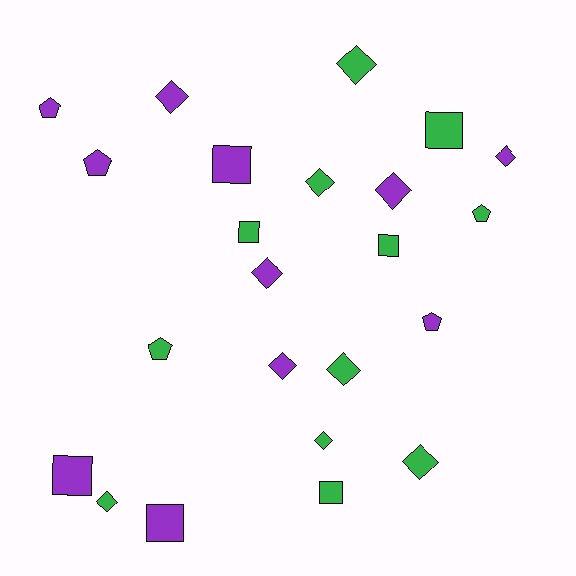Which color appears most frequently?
Green, with 12 objects.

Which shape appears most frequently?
Diamond, with 11 objects.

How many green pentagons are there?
There are 2 green pentagons.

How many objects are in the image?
There are 23 objects.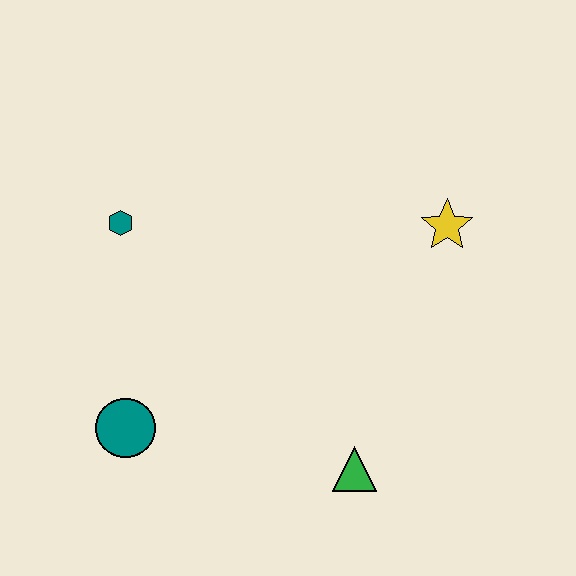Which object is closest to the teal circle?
The teal hexagon is closest to the teal circle.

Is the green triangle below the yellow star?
Yes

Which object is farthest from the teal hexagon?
The green triangle is farthest from the teal hexagon.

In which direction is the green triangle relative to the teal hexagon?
The green triangle is below the teal hexagon.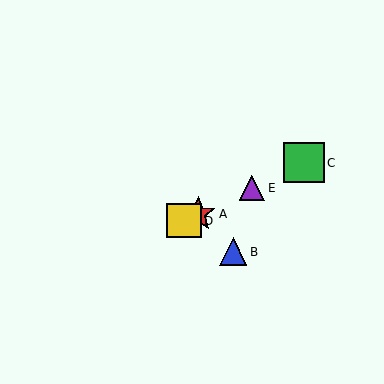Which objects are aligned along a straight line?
Objects A, C, D, E are aligned along a straight line.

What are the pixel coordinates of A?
Object A is at (198, 214).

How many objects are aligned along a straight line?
4 objects (A, C, D, E) are aligned along a straight line.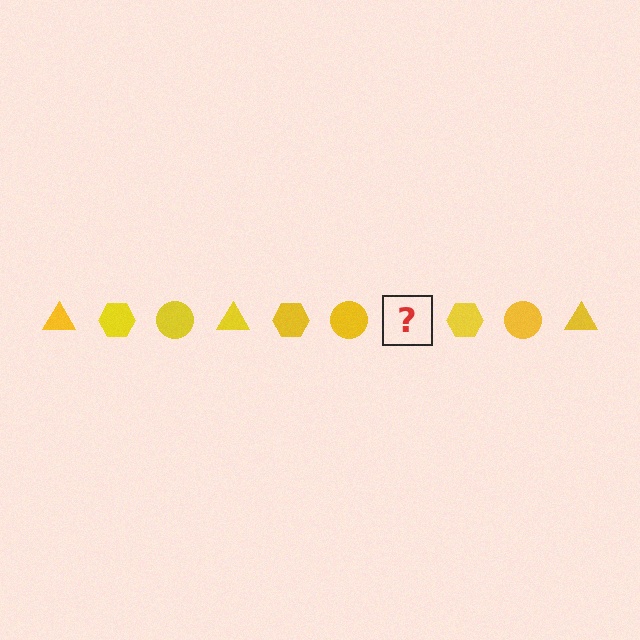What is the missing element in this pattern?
The missing element is a yellow triangle.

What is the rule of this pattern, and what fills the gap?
The rule is that the pattern cycles through triangle, hexagon, circle shapes in yellow. The gap should be filled with a yellow triangle.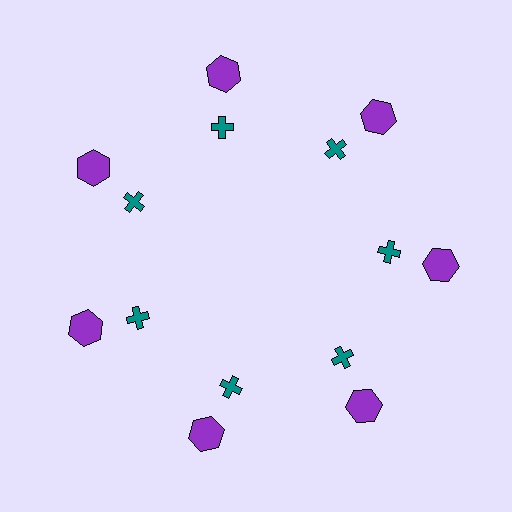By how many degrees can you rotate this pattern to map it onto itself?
The pattern maps onto itself every 51 degrees of rotation.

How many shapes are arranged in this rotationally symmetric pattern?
There are 14 shapes, arranged in 7 groups of 2.